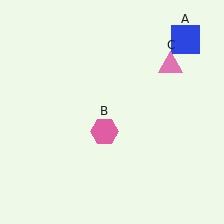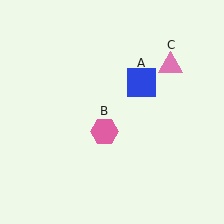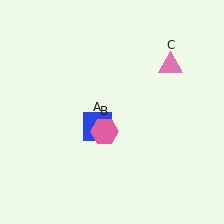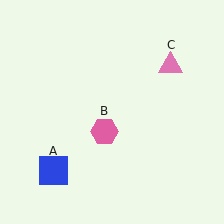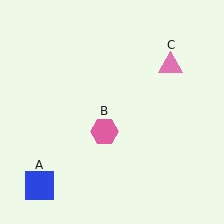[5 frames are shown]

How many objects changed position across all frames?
1 object changed position: blue square (object A).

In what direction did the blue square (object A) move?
The blue square (object A) moved down and to the left.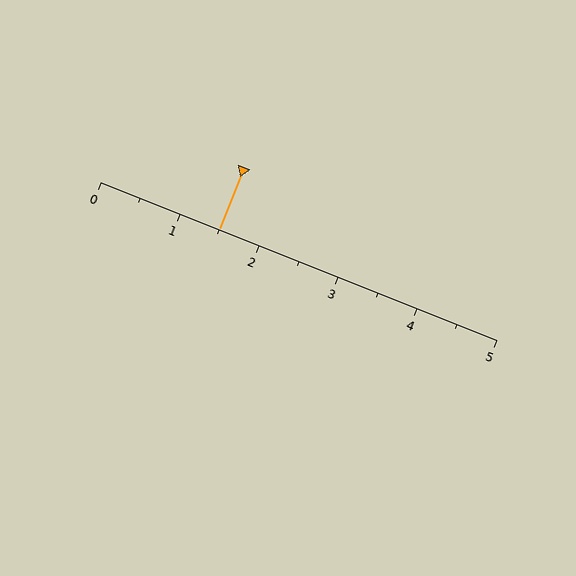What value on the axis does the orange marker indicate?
The marker indicates approximately 1.5.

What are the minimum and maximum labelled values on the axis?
The axis runs from 0 to 5.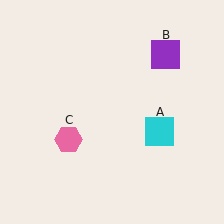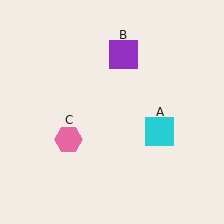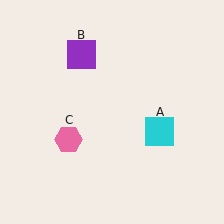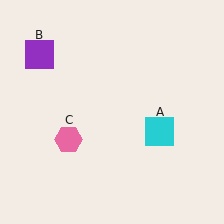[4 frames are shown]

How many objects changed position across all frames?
1 object changed position: purple square (object B).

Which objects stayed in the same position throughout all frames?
Cyan square (object A) and pink hexagon (object C) remained stationary.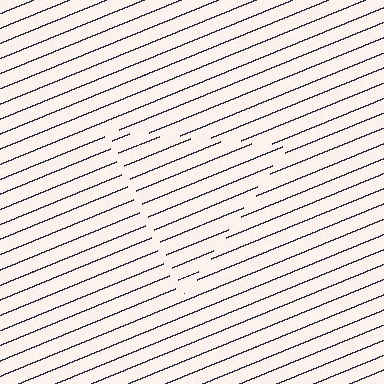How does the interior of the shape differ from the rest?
The interior of the shape contains the same grating, shifted by half a period — the contour is defined by the phase discontinuity where line-ends from the inner and outer gratings abut.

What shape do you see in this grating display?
An illusory triangle. The interior of the shape contains the same grating, shifted by half a period — the contour is defined by the phase discontinuity where line-ends from the inner and outer gratings abut.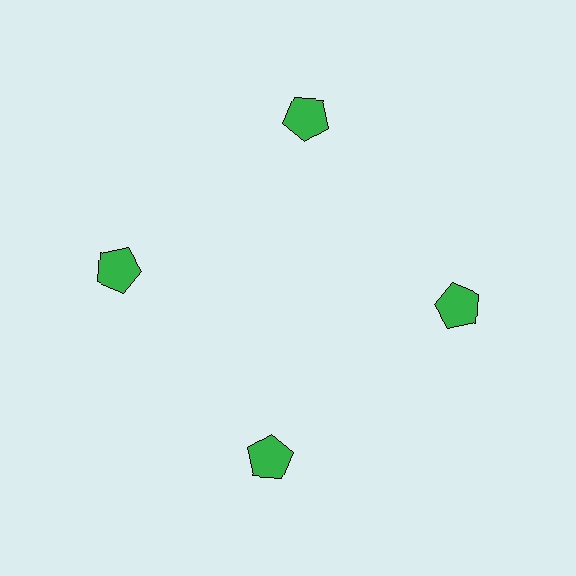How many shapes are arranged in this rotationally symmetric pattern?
There are 4 shapes, arranged in 4 groups of 1.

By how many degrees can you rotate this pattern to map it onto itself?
The pattern maps onto itself every 90 degrees of rotation.